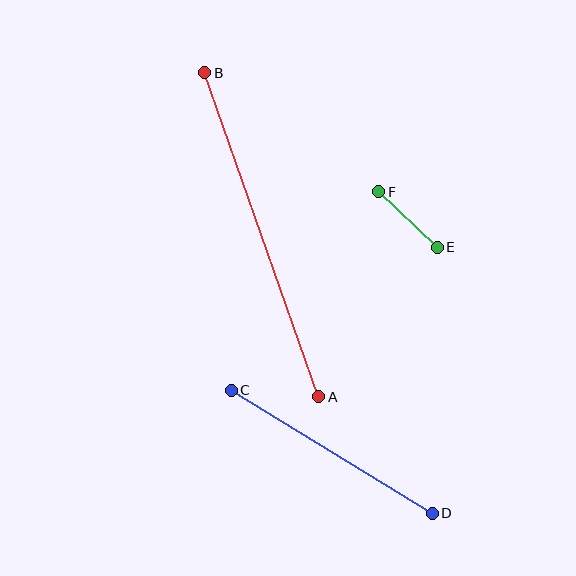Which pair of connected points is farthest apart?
Points A and B are farthest apart.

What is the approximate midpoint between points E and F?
The midpoint is at approximately (408, 220) pixels.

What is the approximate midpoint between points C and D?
The midpoint is at approximately (332, 452) pixels.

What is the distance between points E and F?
The distance is approximately 81 pixels.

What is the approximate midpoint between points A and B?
The midpoint is at approximately (262, 235) pixels.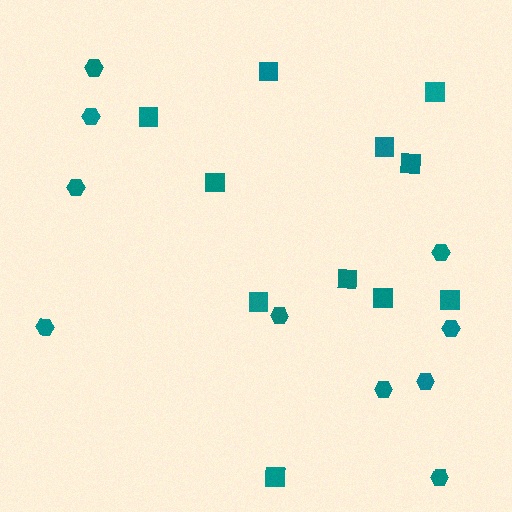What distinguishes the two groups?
There are 2 groups: one group of hexagons (10) and one group of squares (11).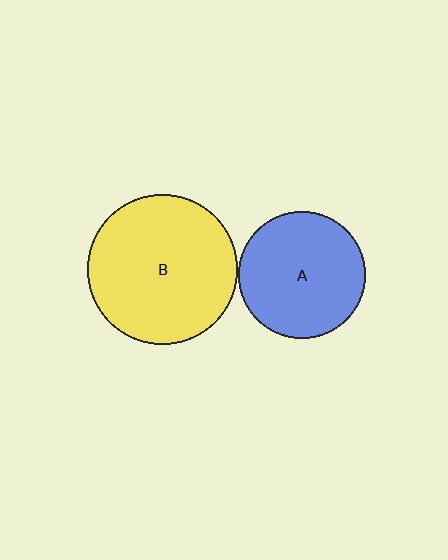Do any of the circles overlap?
No, none of the circles overlap.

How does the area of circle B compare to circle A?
Approximately 1.4 times.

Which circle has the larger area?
Circle B (yellow).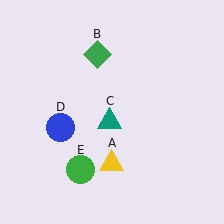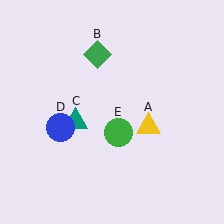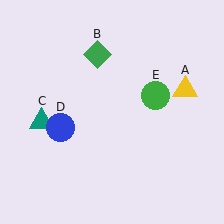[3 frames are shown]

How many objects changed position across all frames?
3 objects changed position: yellow triangle (object A), teal triangle (object C), green circle (object E).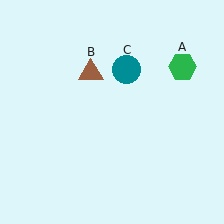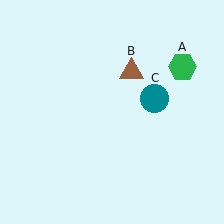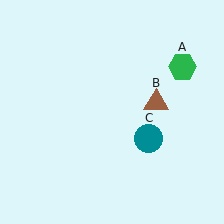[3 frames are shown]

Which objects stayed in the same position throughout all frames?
Green hexagon (object A) remained stationary.